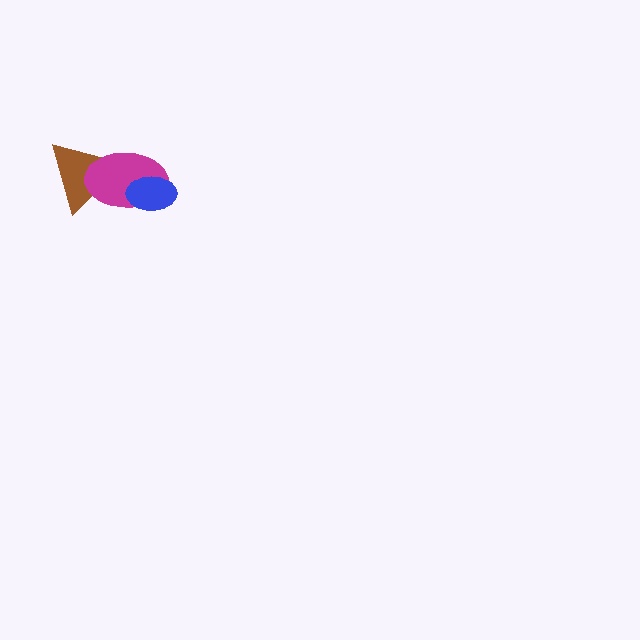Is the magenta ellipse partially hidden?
Yes, it is partially covered by another shape.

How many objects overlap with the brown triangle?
1 object overlaps with the brown triangle.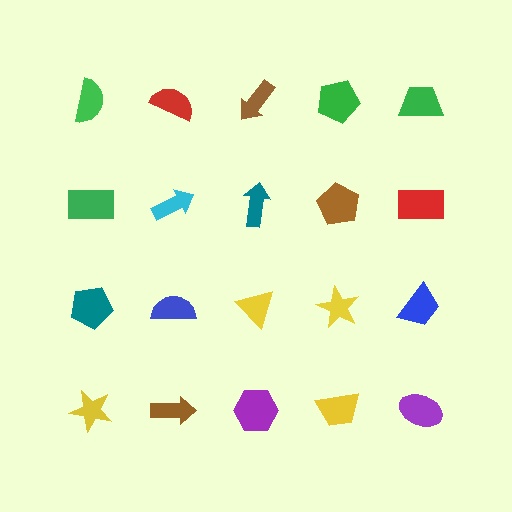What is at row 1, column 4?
A green pentagon.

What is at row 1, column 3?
A brown arrow.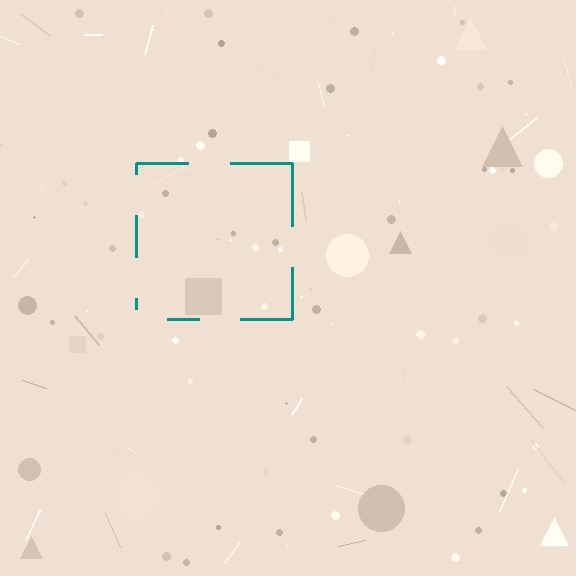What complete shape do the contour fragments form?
The contour fragments form a square.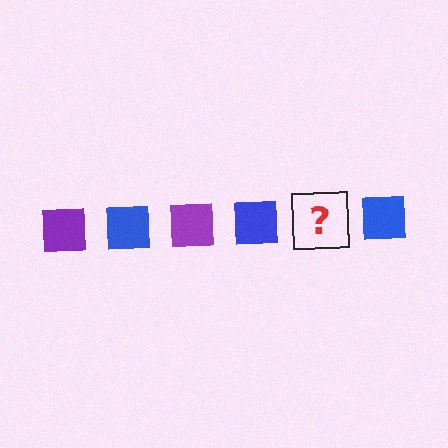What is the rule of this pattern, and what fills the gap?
The rule is that the pattern cycles through purple, blue squares. The gap should be filled with a purple square.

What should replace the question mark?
The question mark should be replaced with a purple square.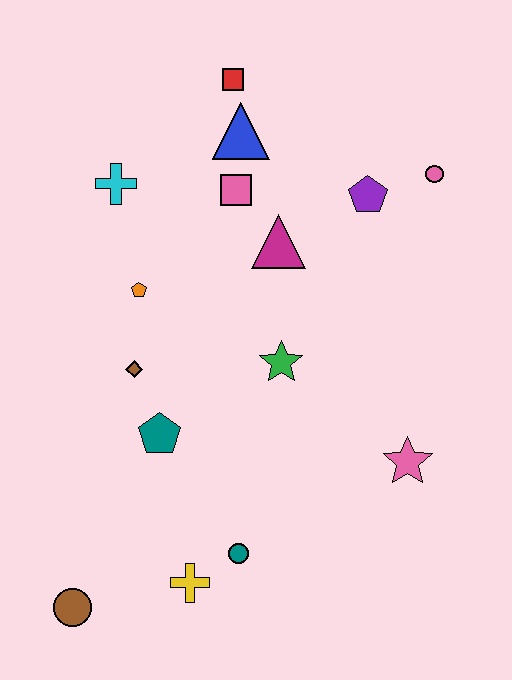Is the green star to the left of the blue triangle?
No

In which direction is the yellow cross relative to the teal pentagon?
The yellow cross is below the teal pentagon.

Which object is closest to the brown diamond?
The teal pentagon is closest to the brown diamond.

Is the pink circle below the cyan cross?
No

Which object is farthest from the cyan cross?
The brown circle is farthest from the cyan cross.